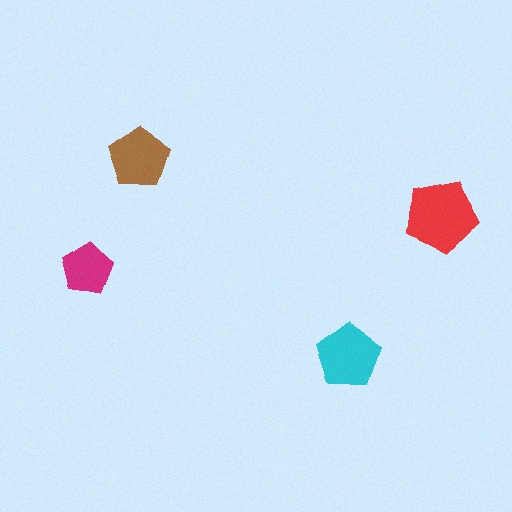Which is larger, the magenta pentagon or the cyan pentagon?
The cyan one.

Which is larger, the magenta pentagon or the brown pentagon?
The brown one.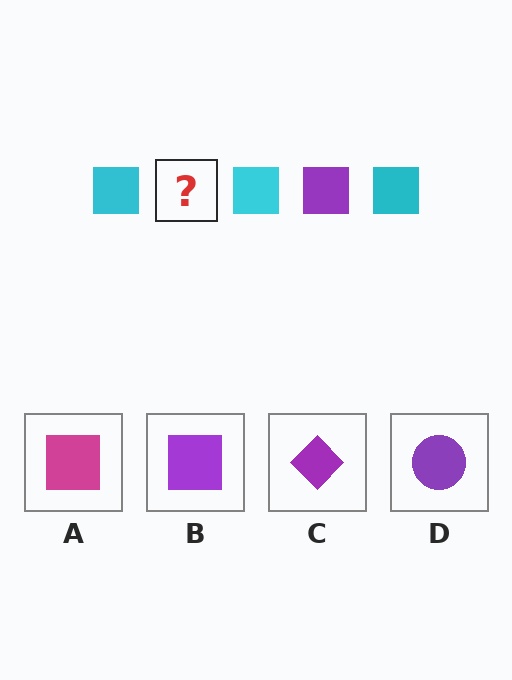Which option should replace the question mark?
Option B.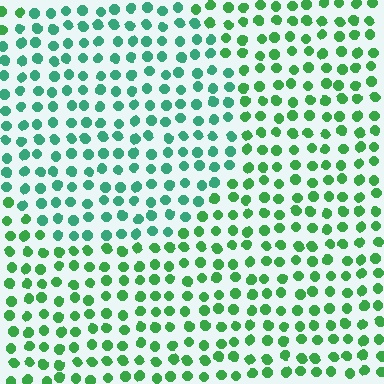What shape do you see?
I see a circle.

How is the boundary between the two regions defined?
The boundary is defined purely by a slight shift in hue (about 29 degrees). Spacing, size, and orientation are identical on both sides.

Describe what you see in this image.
The image is filled with small green elements in a uniform arrangement. A circle-shaped region is visible where the elements are tinted to a slightly different hue, forming a subtle color boundary.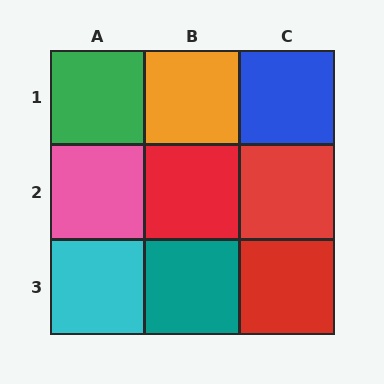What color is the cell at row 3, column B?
Teal.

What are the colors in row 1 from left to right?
Green, orange, blue.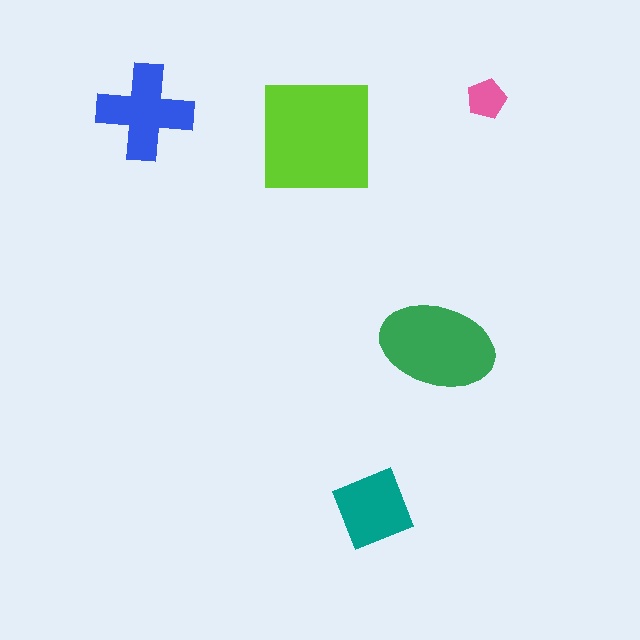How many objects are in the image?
There are 5 objects in the image.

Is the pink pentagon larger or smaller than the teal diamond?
Smaller.